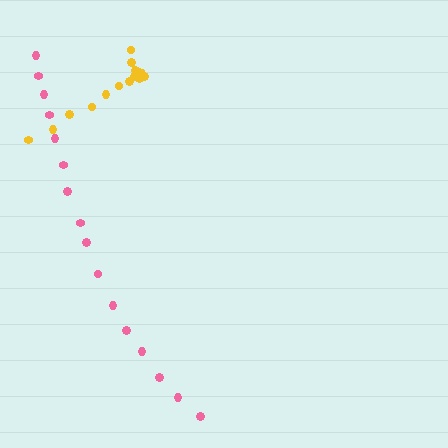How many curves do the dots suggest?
There are 2 distinct paths.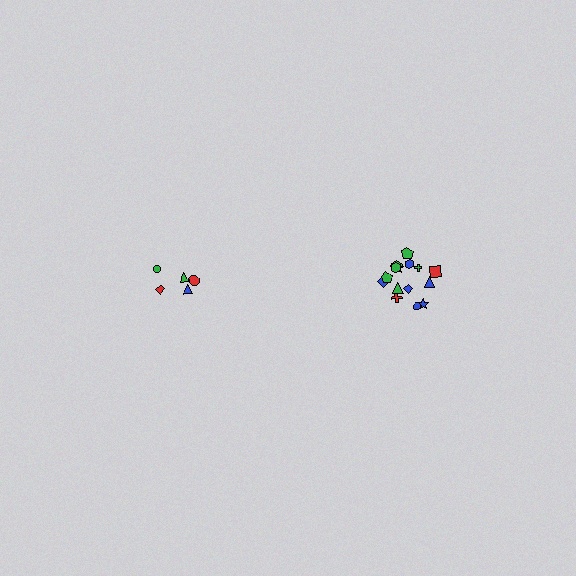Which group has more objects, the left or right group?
The right group.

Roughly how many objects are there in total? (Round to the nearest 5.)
Roughly 20 objects in total.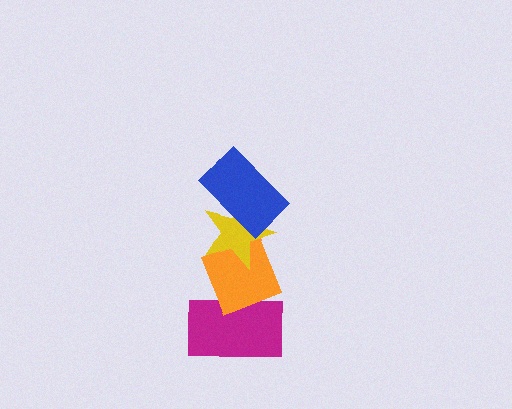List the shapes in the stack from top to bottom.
From top to bottom: the blue rectangle, the yellow star, the orange diamond, the magenta rectangle.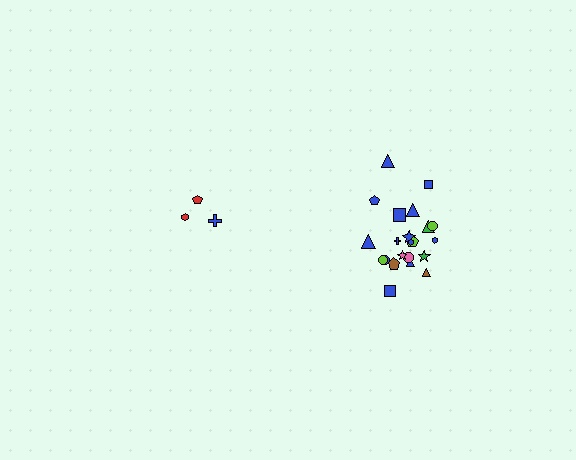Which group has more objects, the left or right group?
The right group.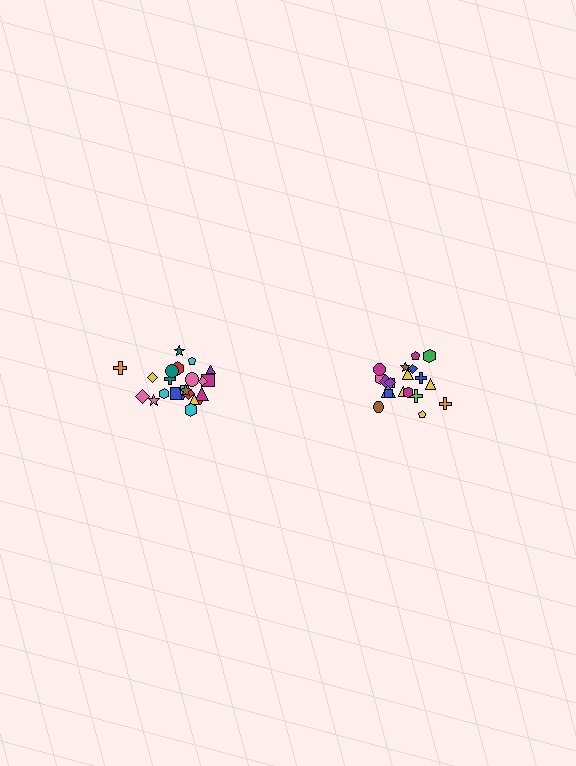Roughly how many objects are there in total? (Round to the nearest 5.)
Roughly 45 objects in total.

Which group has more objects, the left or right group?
The left group.